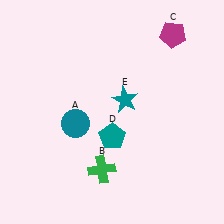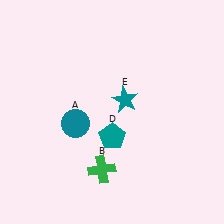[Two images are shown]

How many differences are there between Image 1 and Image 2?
There is 1 difference between the two images.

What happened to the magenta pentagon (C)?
The magenta pentagon (C) was removed in Image 2. It was in the top-right area of Image 1.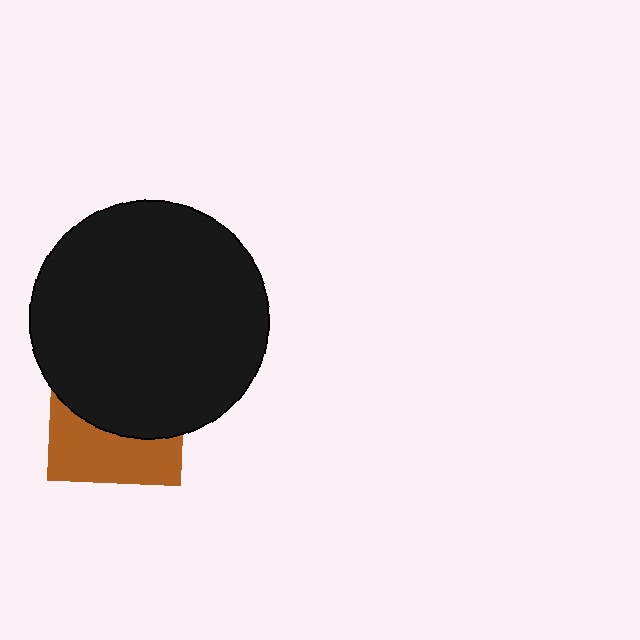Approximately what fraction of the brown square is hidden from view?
Roughly 59% of the brown square is hidden behind the black circle.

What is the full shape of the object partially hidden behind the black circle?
The partially hidden object is a brown square.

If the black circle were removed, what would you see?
You would see the complete brown square.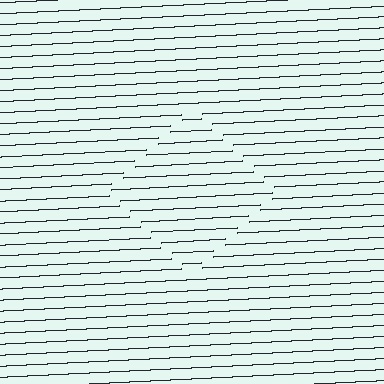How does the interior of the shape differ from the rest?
The interior of the shape contains the same grating, shifted by half a period — the contour is defined by the phase discontinuity where line-ends from the inner and outer gratings abut.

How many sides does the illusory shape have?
4 sides — the line-ends trace a square.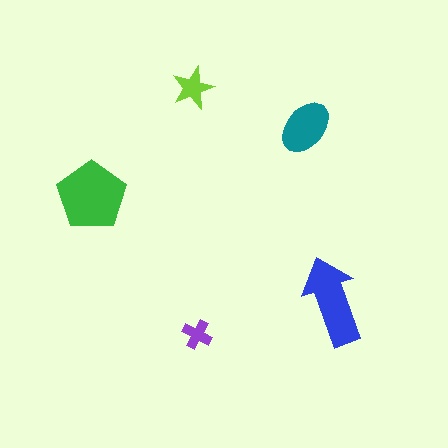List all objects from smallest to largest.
The purple cross, the lime star, the teal ellipse, the blue arrow, the green pentagon.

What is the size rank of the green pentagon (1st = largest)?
1st.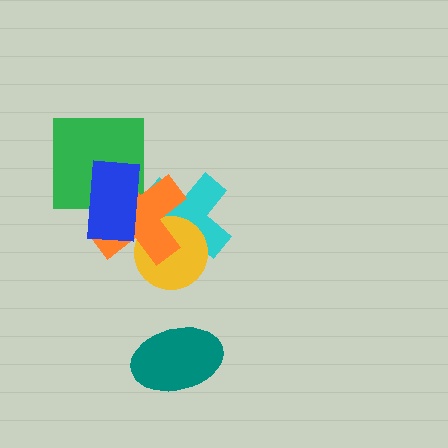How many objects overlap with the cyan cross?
3 objects overlap with the cyan cross.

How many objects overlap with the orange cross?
4 objects overlap with the orange cross.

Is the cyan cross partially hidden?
Yes, it is partially covered by another shape.